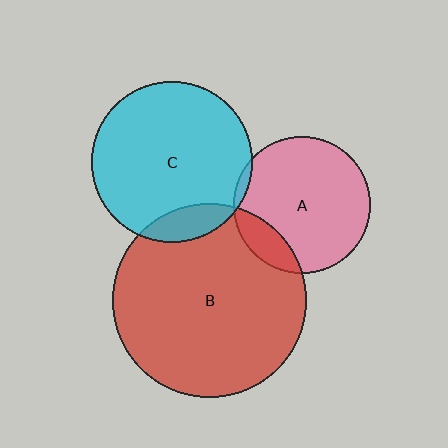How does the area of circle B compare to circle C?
Approximately 1.4 times.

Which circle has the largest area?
Circle B (red).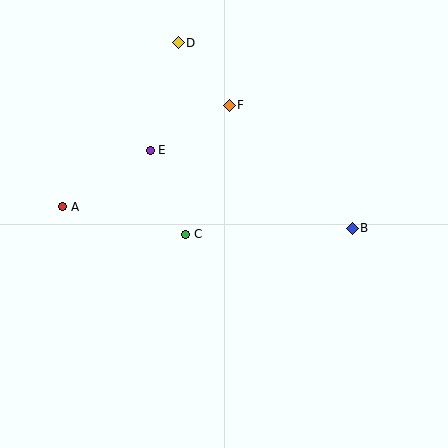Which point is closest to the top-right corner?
Point F is closest to the top-right corner.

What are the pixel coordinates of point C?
Point C is at (186, 234).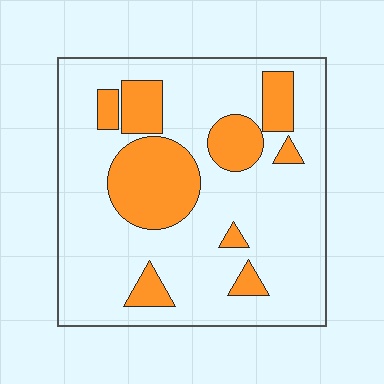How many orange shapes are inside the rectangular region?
9.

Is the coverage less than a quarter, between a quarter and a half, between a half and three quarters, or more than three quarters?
Less than a quarter.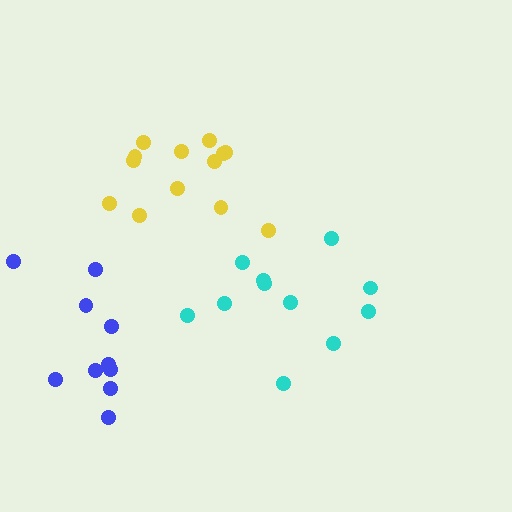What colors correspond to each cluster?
The clusters are colored: yellow, cyan, blue.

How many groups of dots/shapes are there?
There are 3 groups.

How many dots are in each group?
Group 1: 13 dots, Group 2: 11 dots, Group 3: 10 dots (34 total).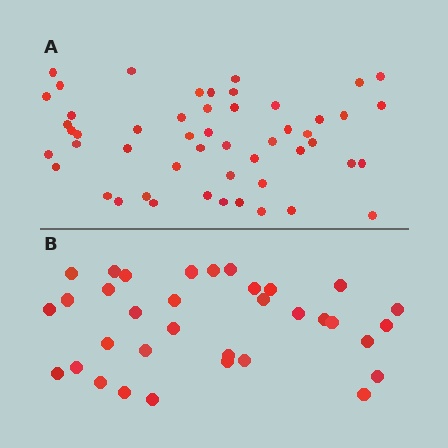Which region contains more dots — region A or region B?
Region A (the top region) has more dots.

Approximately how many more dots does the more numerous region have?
Region A has approximately 15 more dots than region B.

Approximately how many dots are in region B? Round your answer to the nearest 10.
About 30 dots. (The exact count is 34, which rounds to 30.)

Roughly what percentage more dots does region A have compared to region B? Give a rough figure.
About 50% more.